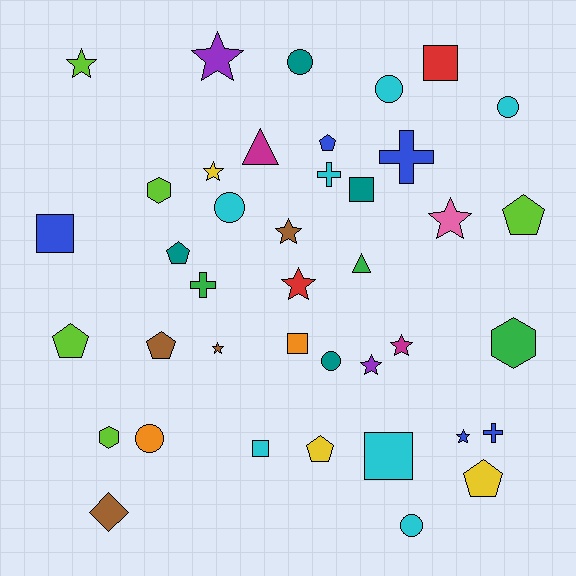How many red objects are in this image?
There are 2 red objects.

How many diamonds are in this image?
There is 1 diamond.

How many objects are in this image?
There are 40 objects.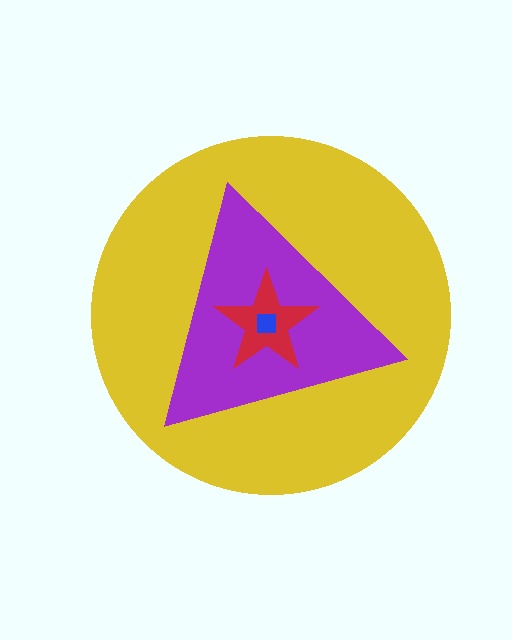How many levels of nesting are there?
4.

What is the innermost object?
The blue square.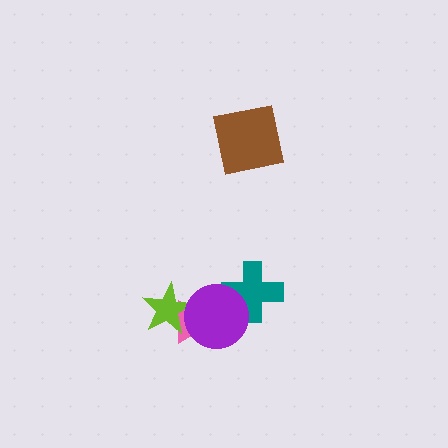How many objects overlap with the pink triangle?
2 objects overlap with the pink triangle.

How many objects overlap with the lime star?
2 objects overlap with the lime star.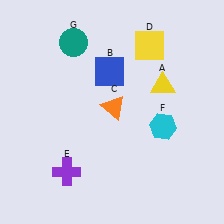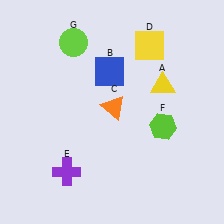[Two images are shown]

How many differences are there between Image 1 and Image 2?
There are 2 differences between the two images.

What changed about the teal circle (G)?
In Image 1, G is teal. In Image 2, it changed to lime.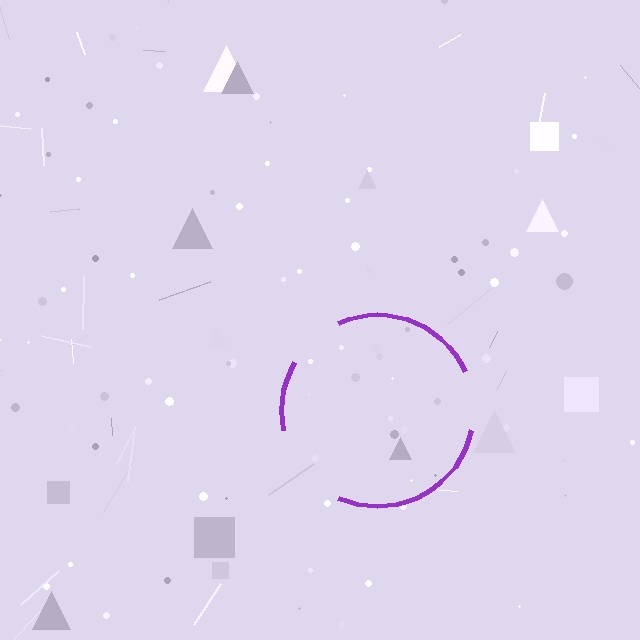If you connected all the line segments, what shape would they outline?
They would outline a circle.